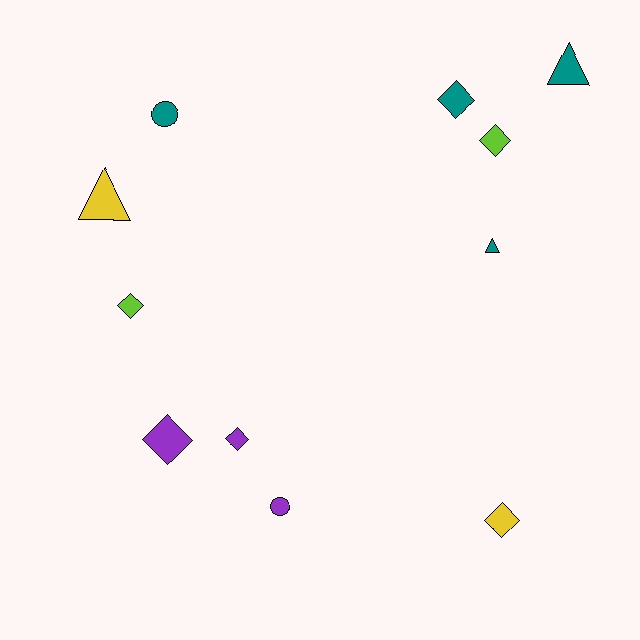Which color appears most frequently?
Teal, with 4 objects.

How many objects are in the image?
There are 11 objects.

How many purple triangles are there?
There are no purple triangles.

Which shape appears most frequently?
Diamond, with 6 objects.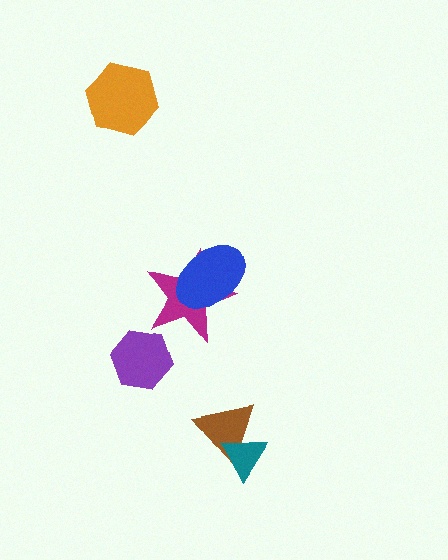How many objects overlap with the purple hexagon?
0 objects overlap with the purple hexagon.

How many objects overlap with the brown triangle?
1 object overlaps with the brown triangle.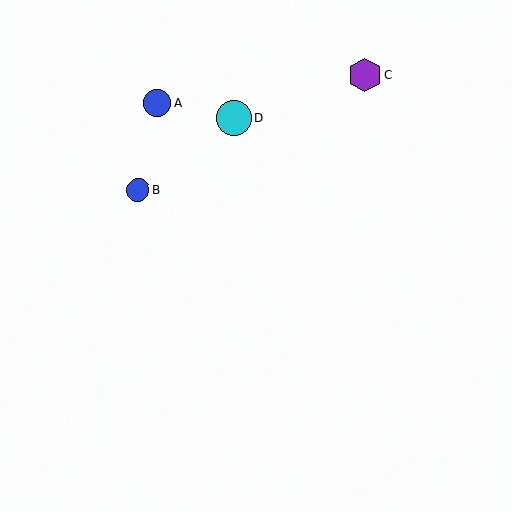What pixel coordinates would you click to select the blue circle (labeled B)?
Click at (138, 190) to select the blue circle B.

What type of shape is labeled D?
Shape D is a cyan circle.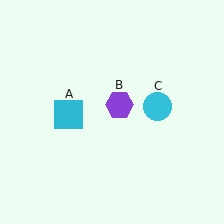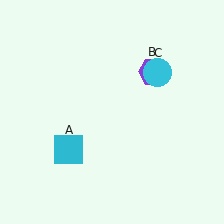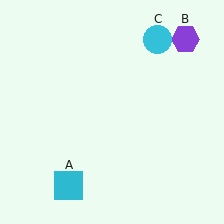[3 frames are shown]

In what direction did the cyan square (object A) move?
The cyan square (object A) moved down.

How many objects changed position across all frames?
3 objects changed position: cyan square (object A), purple hexagon (object B), cyan circle (object C).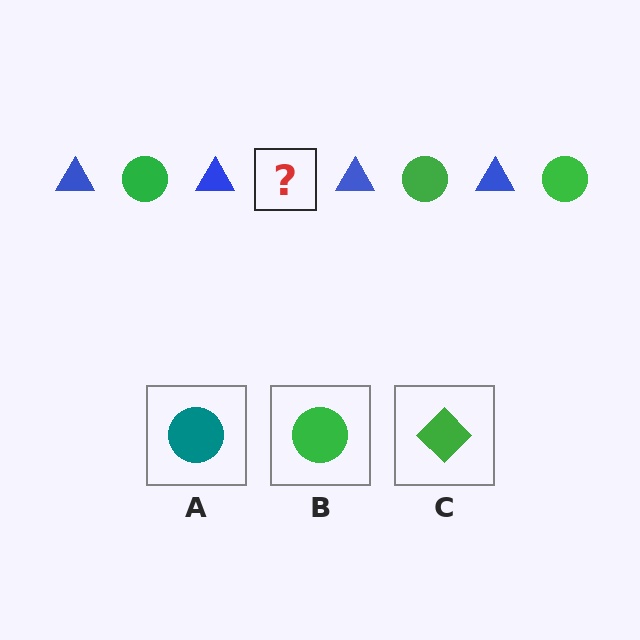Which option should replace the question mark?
Option B.